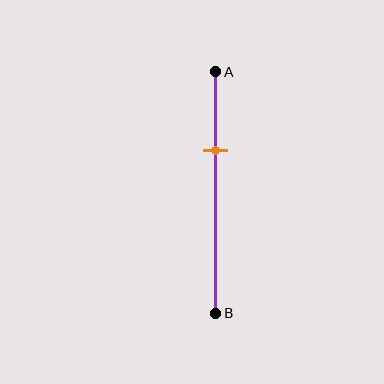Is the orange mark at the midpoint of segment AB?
No, the mark is at about 35% from A, not at the 50% midpoint.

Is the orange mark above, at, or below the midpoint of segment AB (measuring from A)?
The orange mark is above the midpoint of segment AB.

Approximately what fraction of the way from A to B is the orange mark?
The orange mark is approximately 35% of the way from A to B.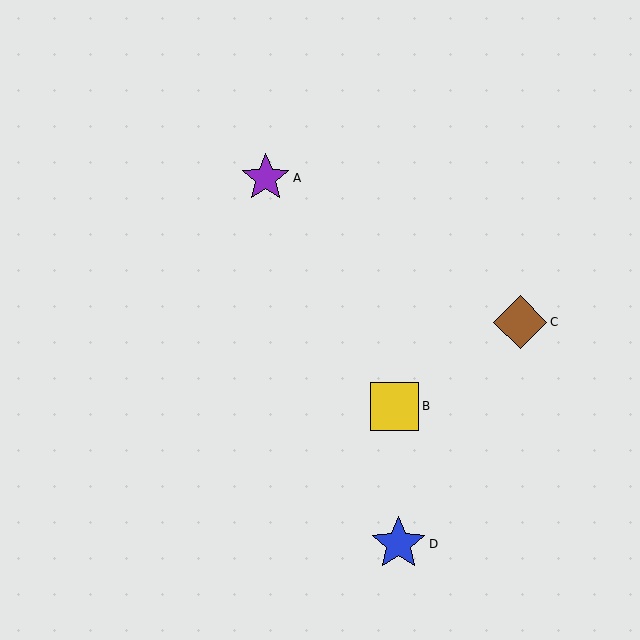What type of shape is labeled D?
Shape D is a blue star.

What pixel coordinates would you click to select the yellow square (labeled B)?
Click at (395, 406) to select the yellow square B.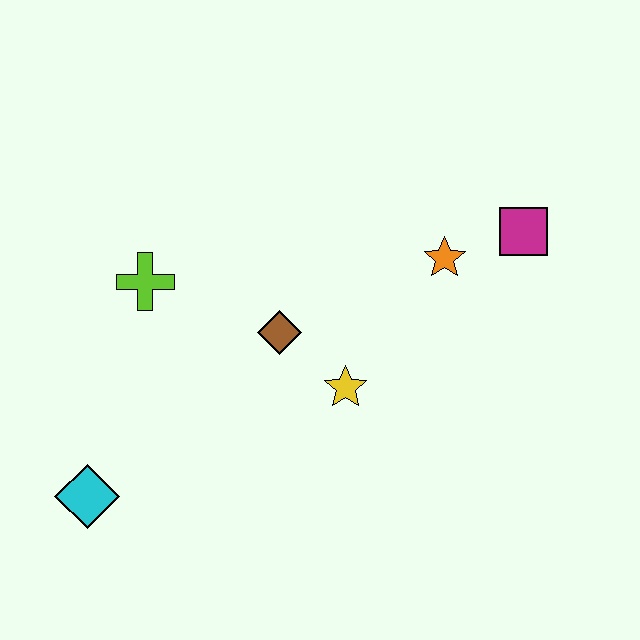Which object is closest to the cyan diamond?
The lime cross is closest to the cyan diamond.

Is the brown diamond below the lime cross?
Yes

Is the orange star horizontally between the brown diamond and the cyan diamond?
No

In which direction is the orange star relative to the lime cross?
The orange star is to the right of the lime cross.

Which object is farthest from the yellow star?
The cyan diamond is farthest from the yellow star.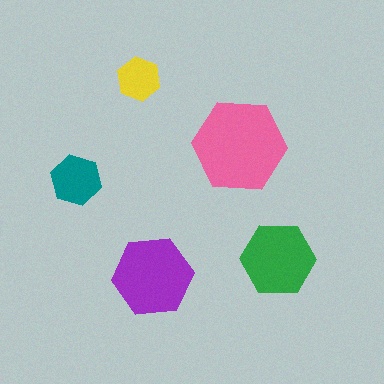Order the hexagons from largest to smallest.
the pink one, the purple one, the green one, the teal one, the yellow one.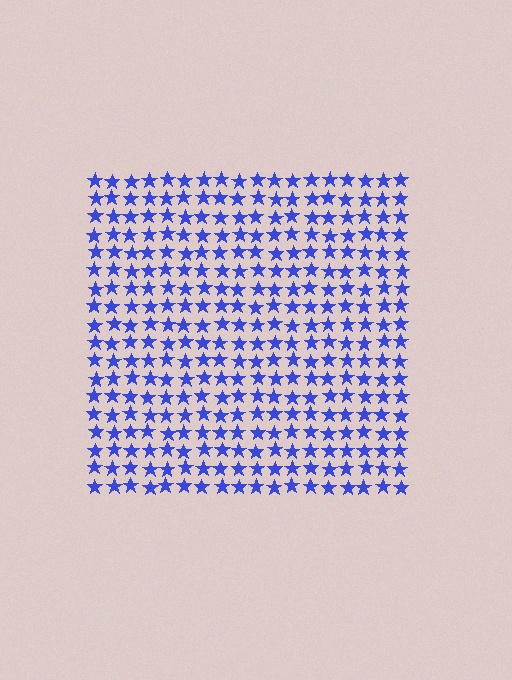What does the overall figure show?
The overall figure shows a square.